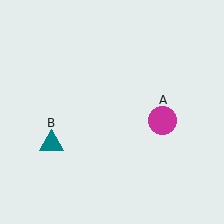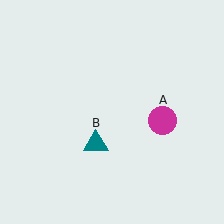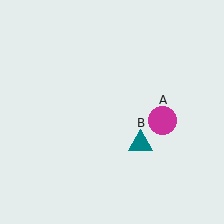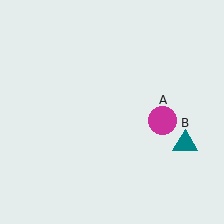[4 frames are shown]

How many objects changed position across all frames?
1 object changed position: teal triangle (object B).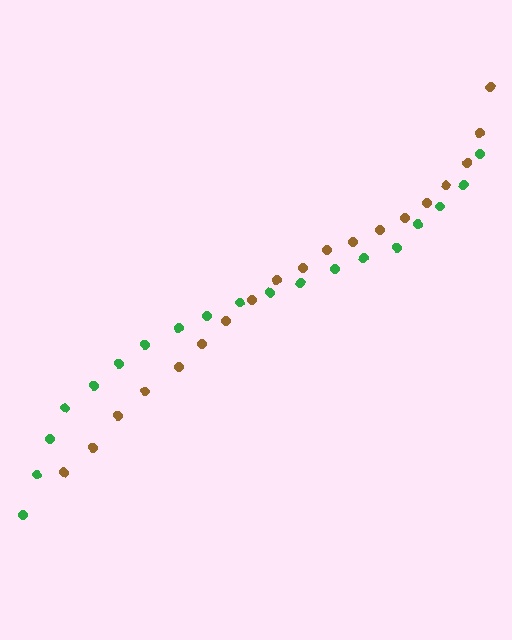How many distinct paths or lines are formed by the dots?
There are 2 distinct paths.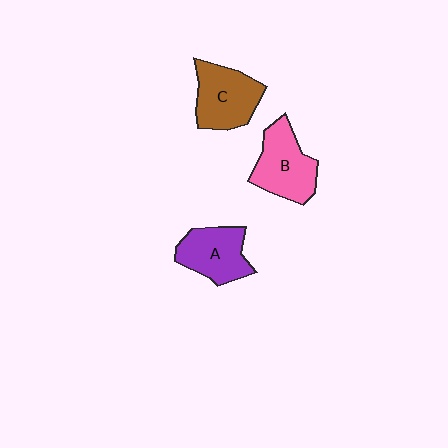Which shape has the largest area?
Shape B (pink).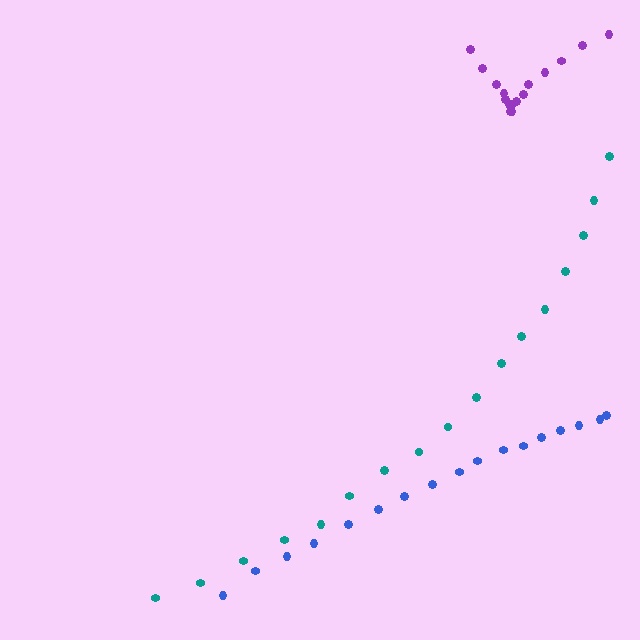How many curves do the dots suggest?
There are 3 distinct paths.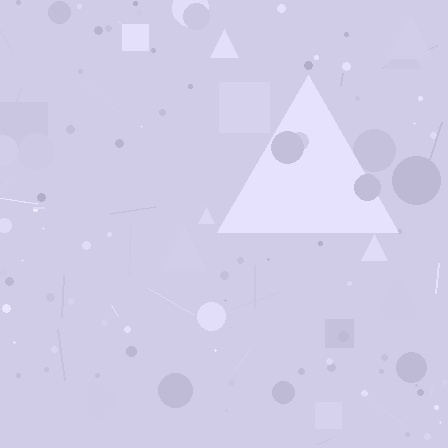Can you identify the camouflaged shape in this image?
The camouflaged shape is a triangle.